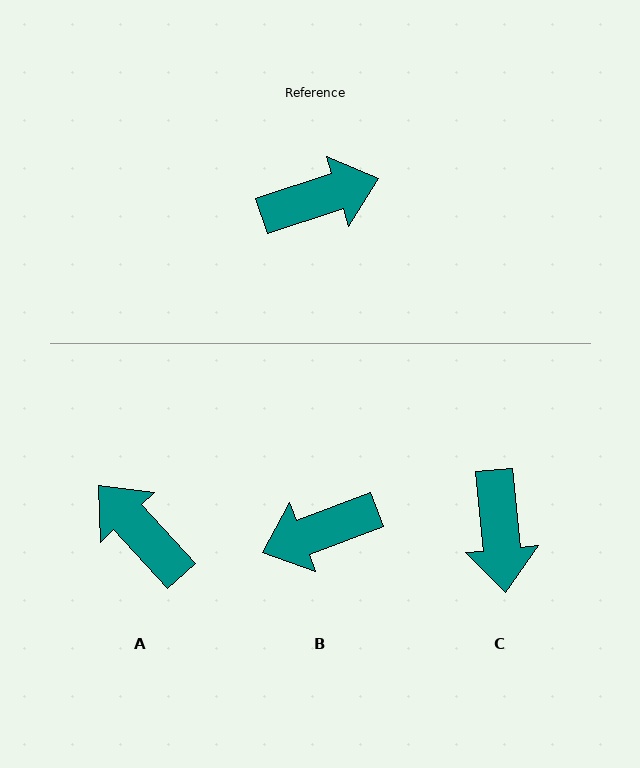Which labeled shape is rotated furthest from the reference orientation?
B, about 177 degrees away.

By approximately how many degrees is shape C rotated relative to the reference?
Approximately 102 degrees clockwise.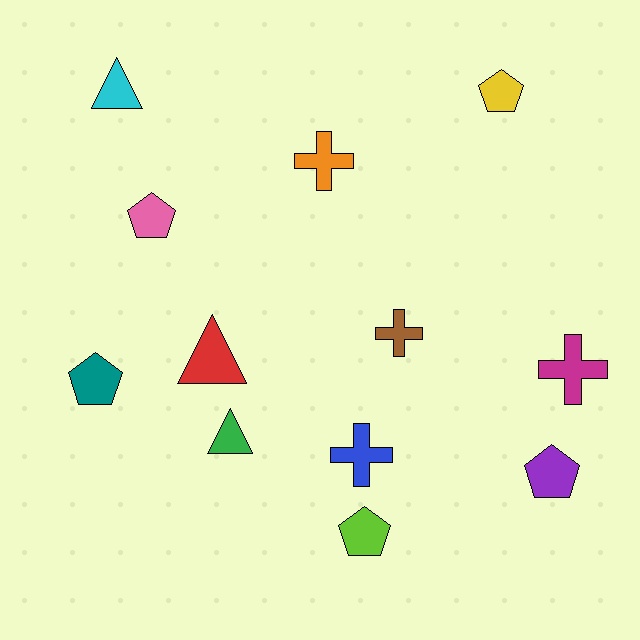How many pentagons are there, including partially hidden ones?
There are 5 pentagons.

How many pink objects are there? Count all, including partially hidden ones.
There is 1 pink object.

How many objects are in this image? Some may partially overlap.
There are 12 objects.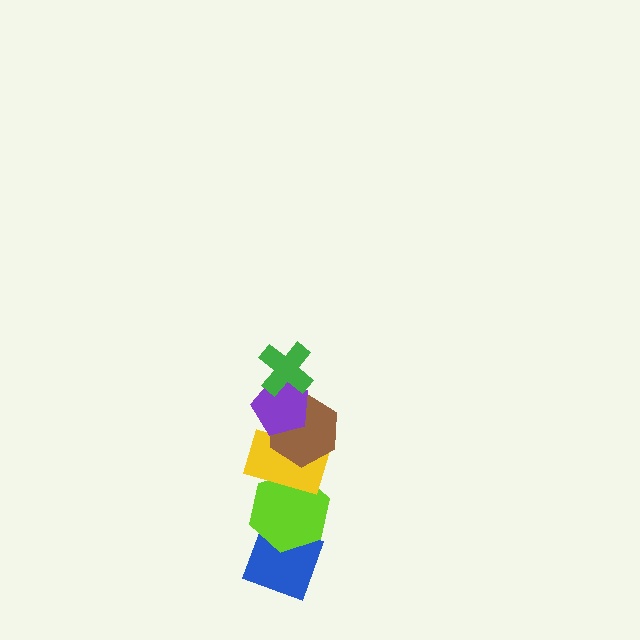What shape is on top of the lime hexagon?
The yellow rectangle is on top of the lime hexagon.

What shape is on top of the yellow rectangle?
The brown hexagon is on top of the yellow rectangle.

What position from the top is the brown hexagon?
The brown hexagon is 3rd from the top.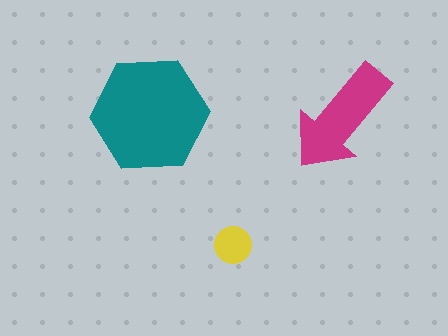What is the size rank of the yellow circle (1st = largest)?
3rd.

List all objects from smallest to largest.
The yellow circle, the magenta arrow, the teal hexagon.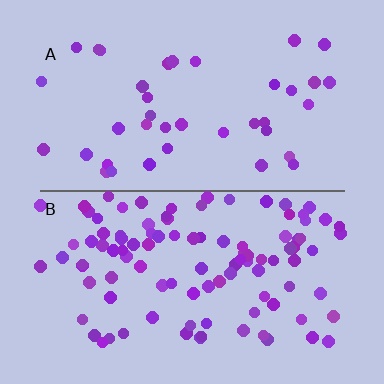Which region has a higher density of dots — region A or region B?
B (the bottom).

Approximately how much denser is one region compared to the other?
Approximately 2.6× — region B over region A.